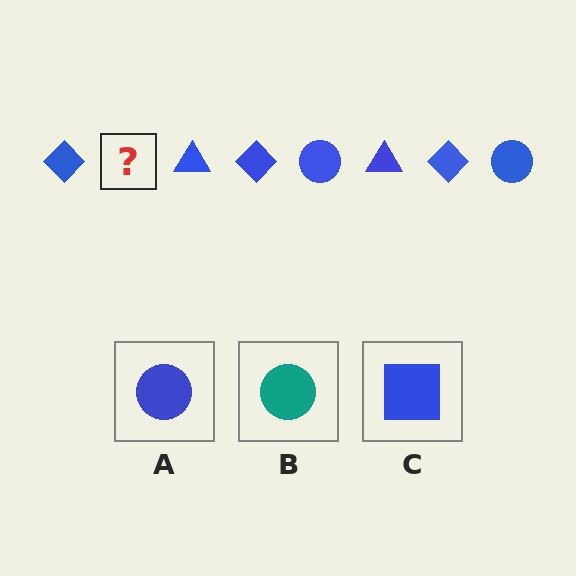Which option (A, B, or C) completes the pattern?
A.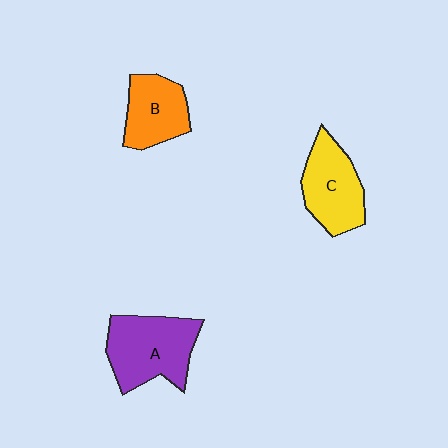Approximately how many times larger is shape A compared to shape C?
Approximately 1.2 times.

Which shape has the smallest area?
Shape B (orange).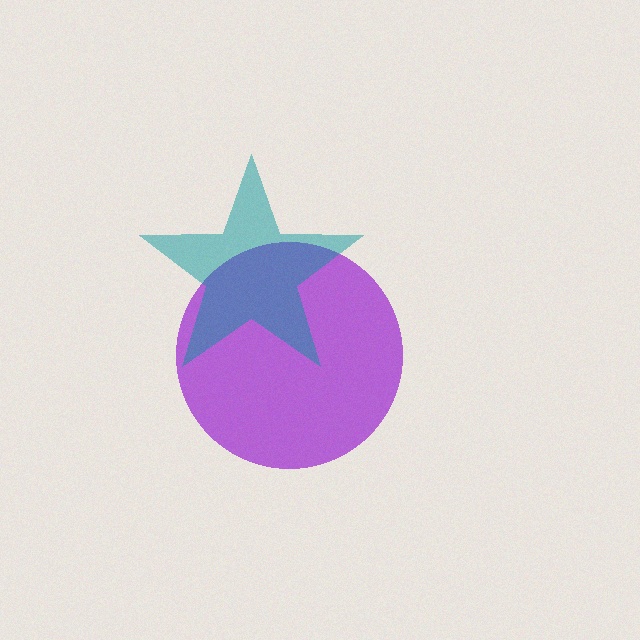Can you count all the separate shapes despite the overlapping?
Yes, there are 2 separate shapes.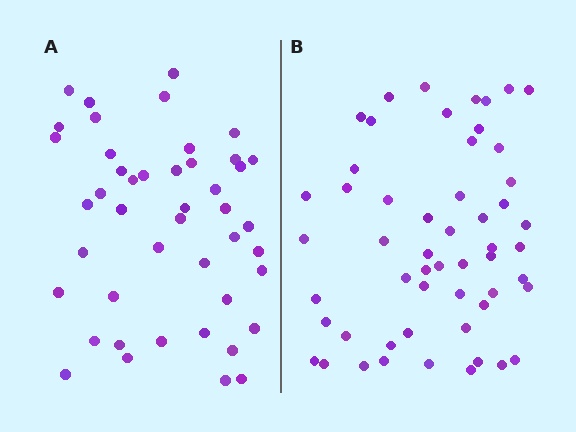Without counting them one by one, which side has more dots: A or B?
Region B (the right region) has more dots.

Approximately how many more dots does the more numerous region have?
Region B has roughly 8 or so more dots than region A.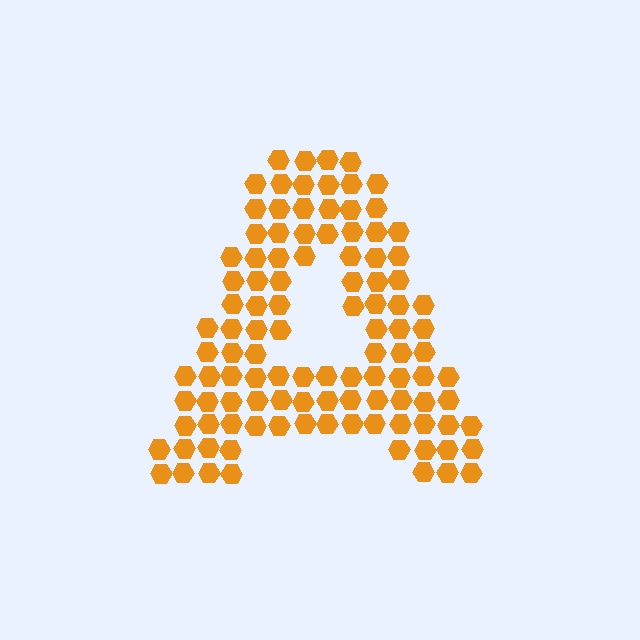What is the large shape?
The large shape is the letter A.